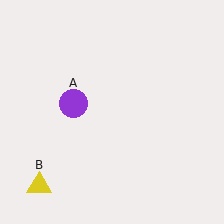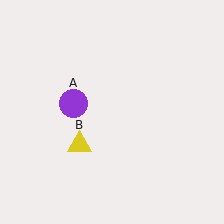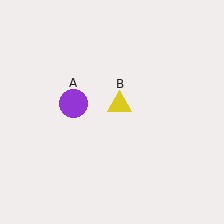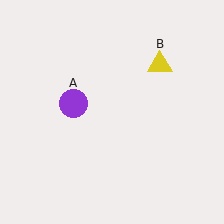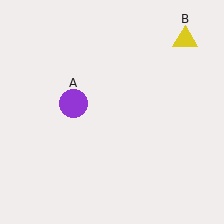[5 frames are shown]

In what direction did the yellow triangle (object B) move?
The yellow triangle (object B) moved up and to the right.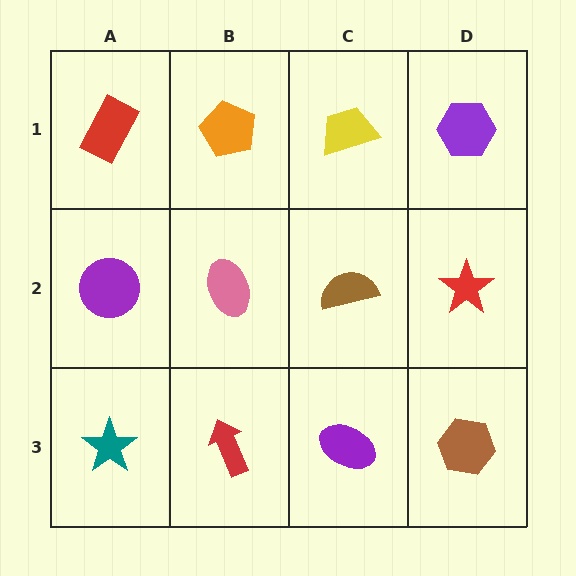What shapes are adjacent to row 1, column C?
A brown semicircle (row 2, column C), an orange pentagon (row 1, column B), a purple hexagon (row 1, column D).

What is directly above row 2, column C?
A yellow trapezoid.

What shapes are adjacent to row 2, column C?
A yellow trapezoid (row 1, column C), a purple ellipse (row 3, column C), a pink ellipse (row 2, column B), a red star (row 2, column D).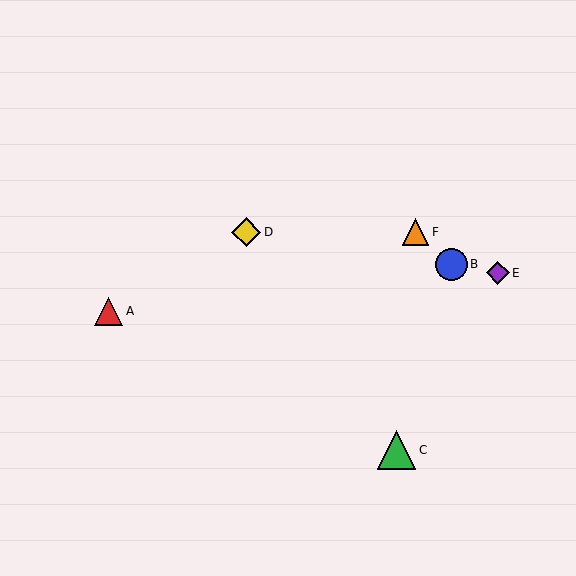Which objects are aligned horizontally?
Objects D, F are aligned horizontally.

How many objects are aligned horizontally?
2 objects (D, F) are aligned horizontally.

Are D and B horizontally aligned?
No, D is at y≈232 and B is at y≈264.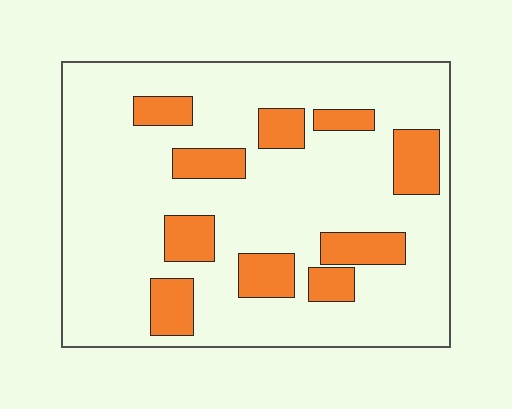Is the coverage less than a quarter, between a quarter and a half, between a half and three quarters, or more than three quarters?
Less than a quarter.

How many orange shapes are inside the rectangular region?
10.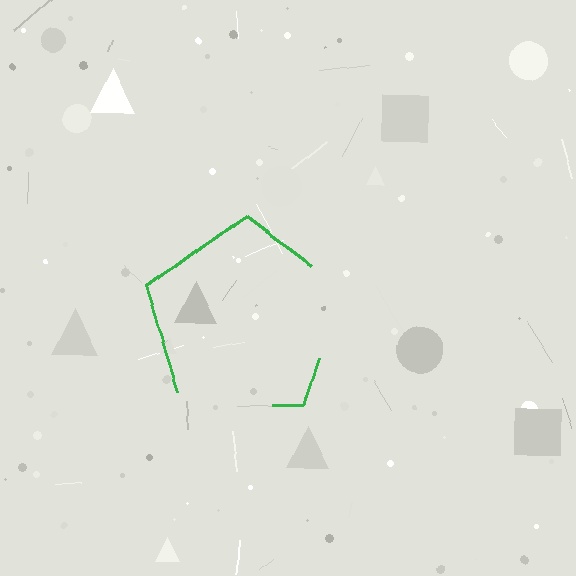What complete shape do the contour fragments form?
The contour fragments form a pentagon.